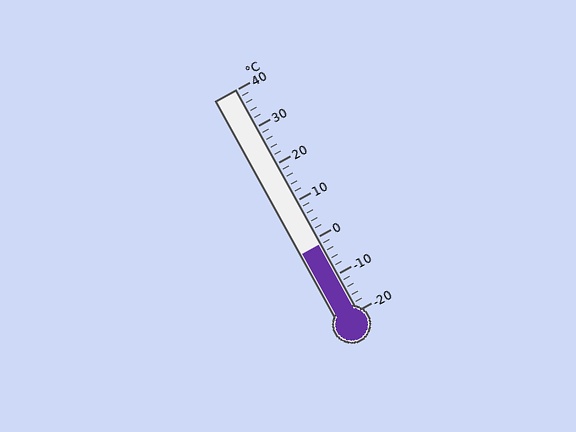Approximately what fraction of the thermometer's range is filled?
The thermometer is filled to approximately 30% of its range.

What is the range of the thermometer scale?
The thermometer scale ranges from -20°C to 40°C.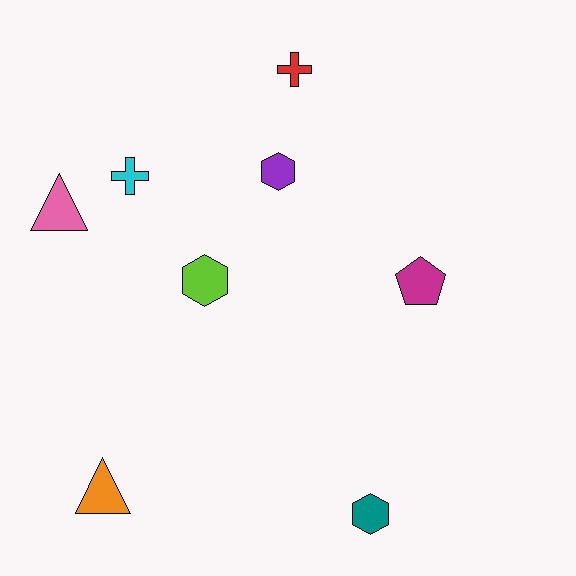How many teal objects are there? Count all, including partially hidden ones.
There is 1 teal object.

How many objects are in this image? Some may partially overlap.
There are 8 objects.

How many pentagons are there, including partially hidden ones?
There is 1 pentagon.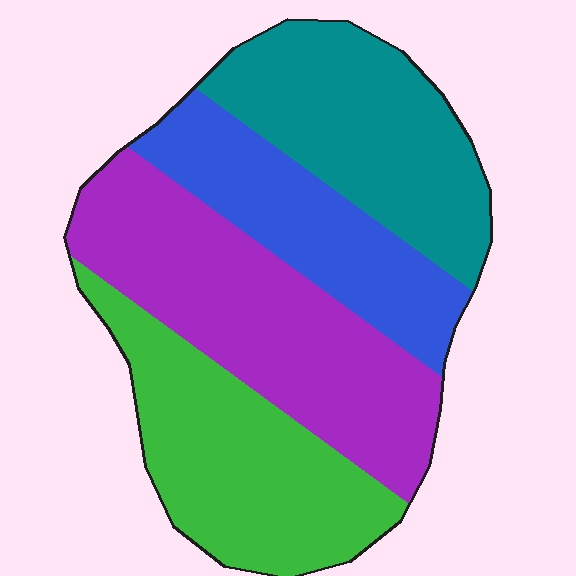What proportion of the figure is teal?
Teal covers about 25% of the figure.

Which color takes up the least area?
Blue, at roughly 20%.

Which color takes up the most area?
Purple, at roughly 30%.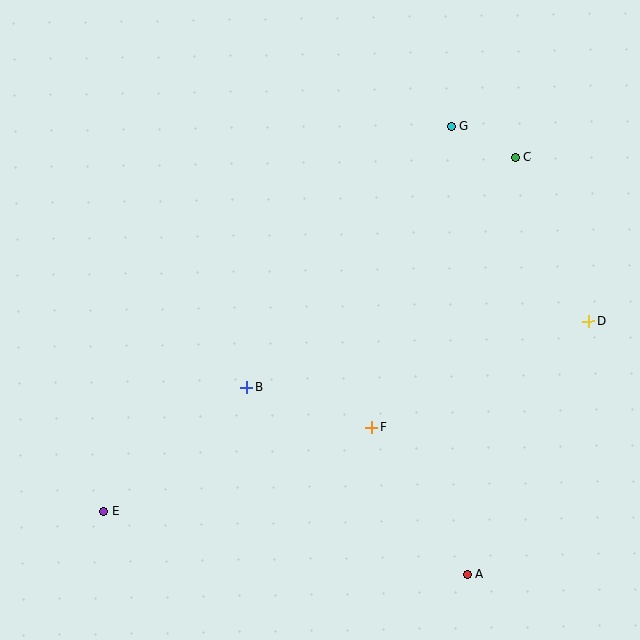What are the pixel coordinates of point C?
Point C is at (516, 157).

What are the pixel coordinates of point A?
Point A is at (467, 574).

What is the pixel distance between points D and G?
The distance between D and G is 239 pixels.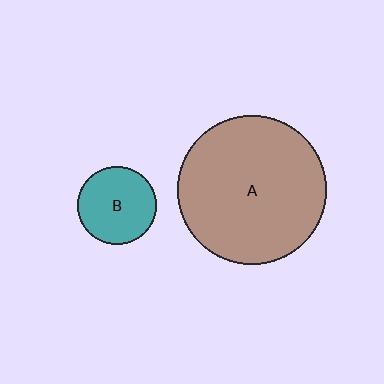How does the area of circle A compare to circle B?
Approximately 3.6 times.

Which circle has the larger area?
Circle A (brown).